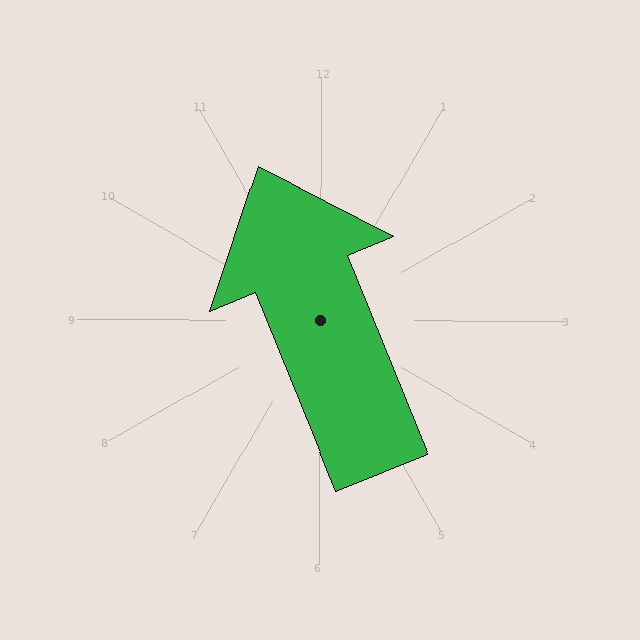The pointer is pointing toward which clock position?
Roughly 11 o'clock.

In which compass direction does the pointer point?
North.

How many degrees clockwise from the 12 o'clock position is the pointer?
Approximately 338 degrees.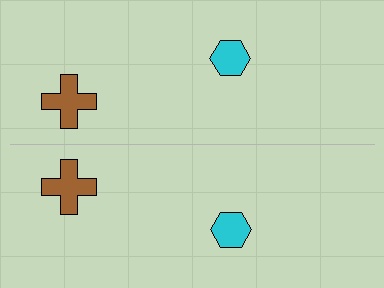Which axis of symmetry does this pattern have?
The pattern has a horizontal axis of symmetry running through the center of the image.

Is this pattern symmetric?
Yes, this pattern has bilateral (reflection) symmetry.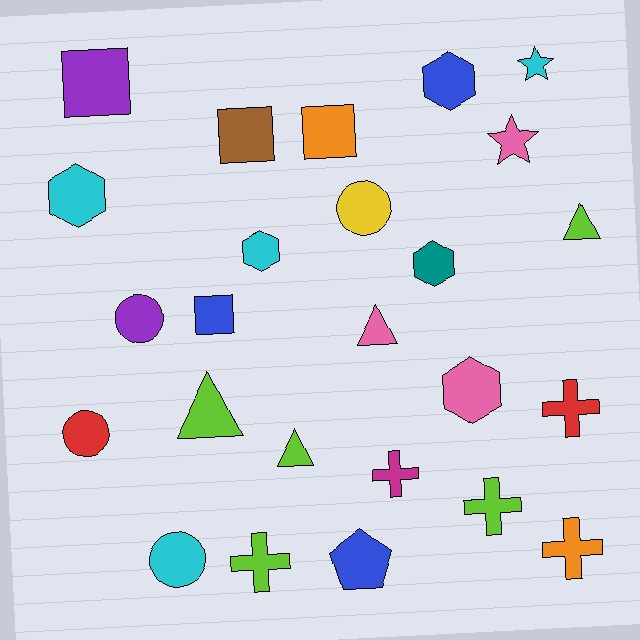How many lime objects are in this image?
There are 5 lime objects.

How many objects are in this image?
There are 25 objects.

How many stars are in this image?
There are 2 stars.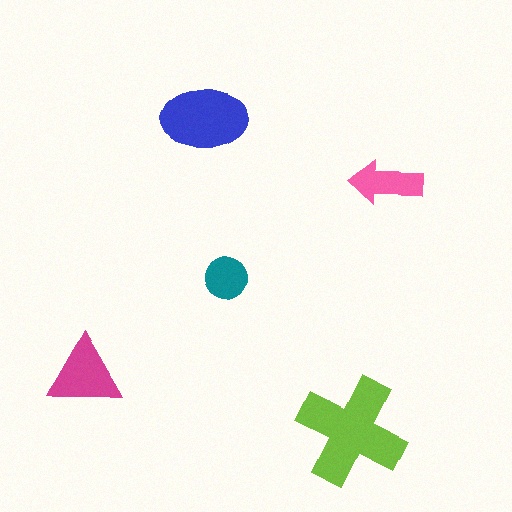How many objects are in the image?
There are 5 objects in the image.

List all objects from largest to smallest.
The lime cross, the blue ellipse, the magenta triangle, the pink arrow, the teal circle.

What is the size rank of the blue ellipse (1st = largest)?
2nd.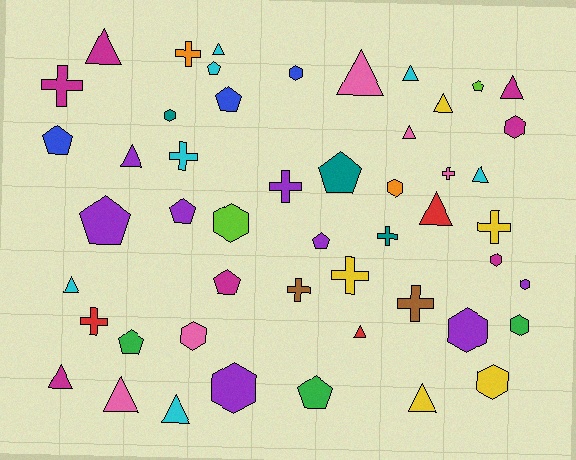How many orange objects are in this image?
There are 2 orange objects.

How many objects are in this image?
There are 50 objects.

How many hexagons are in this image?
There are 12 hexagons.